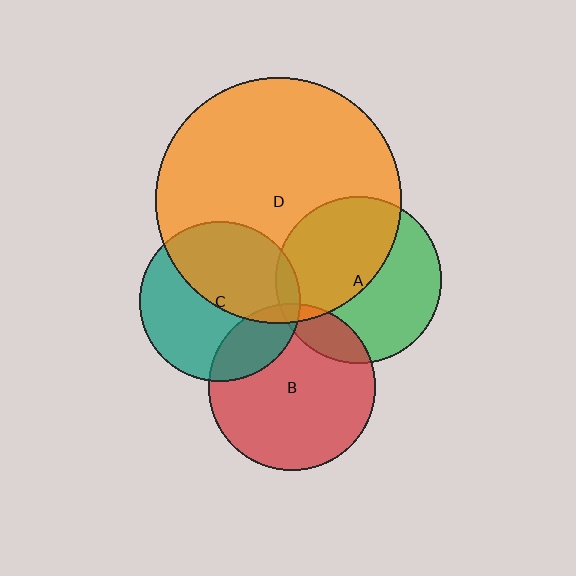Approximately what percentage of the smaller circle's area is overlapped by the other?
Approximately 20%.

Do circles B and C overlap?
Yes.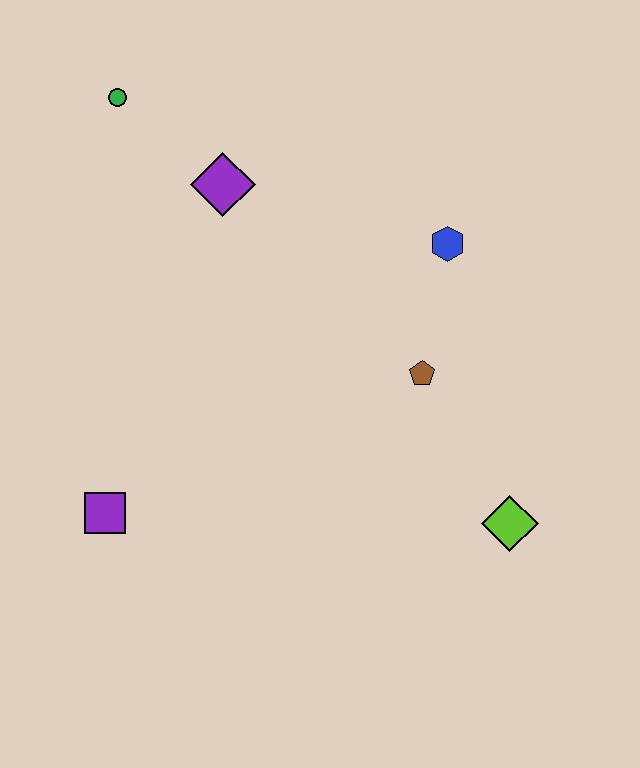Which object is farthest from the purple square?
The blue hexagon is farthest from the purple square.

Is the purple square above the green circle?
No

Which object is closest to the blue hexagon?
The brown pentagon is closest to the blue hexagon.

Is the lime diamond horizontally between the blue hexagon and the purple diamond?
No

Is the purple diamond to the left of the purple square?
No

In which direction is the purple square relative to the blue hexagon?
The purple square is to the left of the blue hexagon.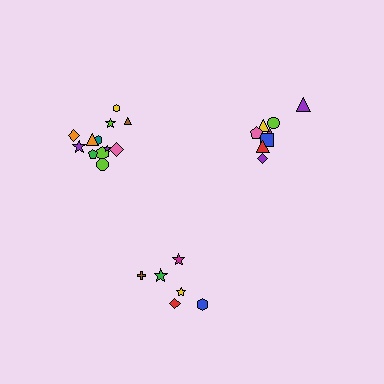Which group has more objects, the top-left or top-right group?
The top-left group.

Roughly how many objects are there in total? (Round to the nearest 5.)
Roughly 25 objects in total.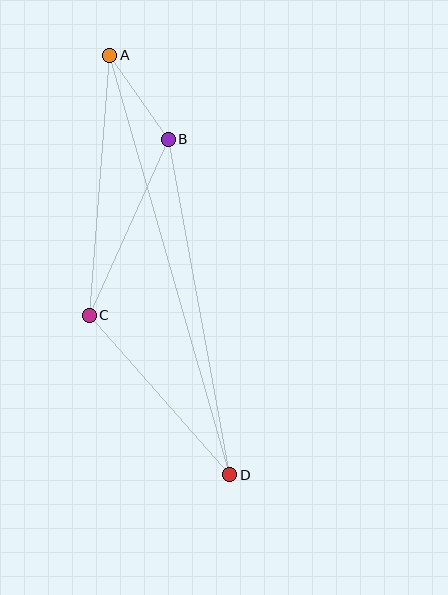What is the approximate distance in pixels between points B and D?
The distance between B and D is approximately 341 pixels.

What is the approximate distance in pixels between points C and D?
The distance between C and D is approximately 213 pixels.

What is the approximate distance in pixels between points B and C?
The distance between B and C is approximately 193 pixels.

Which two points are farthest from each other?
Points A and D are farthest from each other.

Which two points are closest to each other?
Points A and B are closest to each other.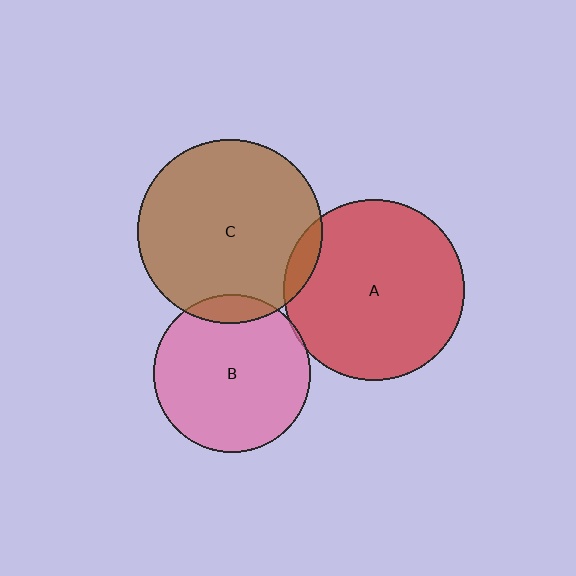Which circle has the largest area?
Circle C (brown).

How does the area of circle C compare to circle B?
Approximately 1.4 times.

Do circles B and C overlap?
Yes.